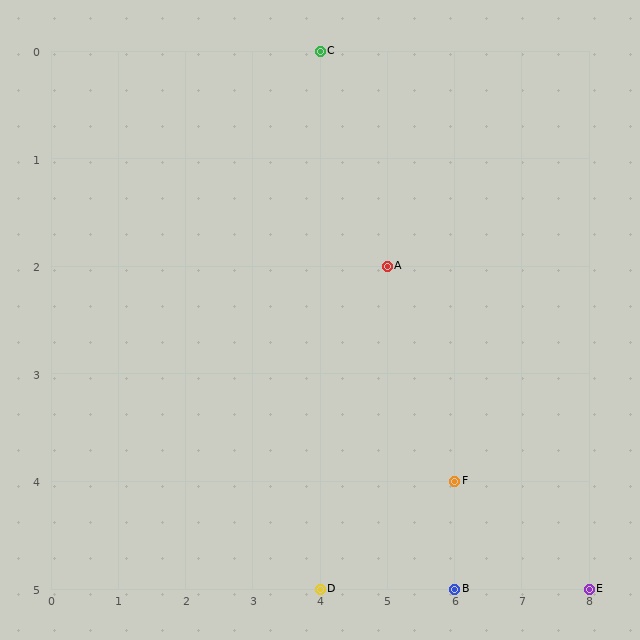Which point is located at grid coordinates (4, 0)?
Point C is at (4, 0).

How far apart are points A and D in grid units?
Points A and D are 1 column and 3 rows apart (about 3.2 grid units diagonally).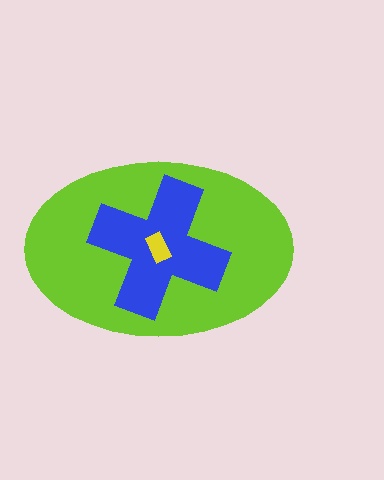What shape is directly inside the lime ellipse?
The blue cross.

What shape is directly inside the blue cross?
The yellow rectangle.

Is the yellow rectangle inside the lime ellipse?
Yes.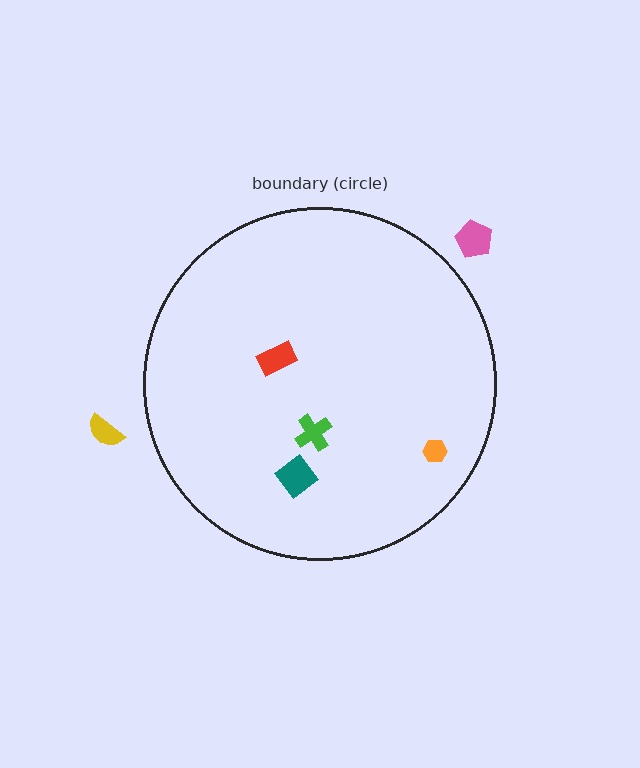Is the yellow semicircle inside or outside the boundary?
Outside.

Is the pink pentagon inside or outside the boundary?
Outside.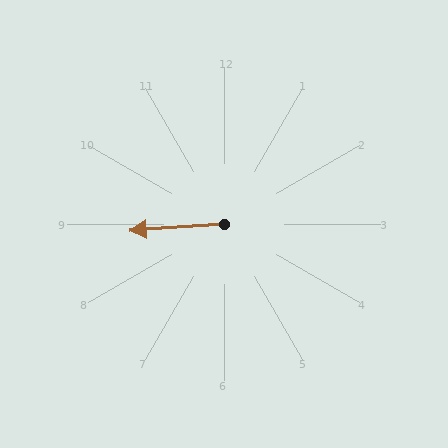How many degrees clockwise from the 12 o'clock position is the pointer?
Approximately 266 degrees.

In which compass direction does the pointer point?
West.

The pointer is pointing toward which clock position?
Roughly 9 o'clock.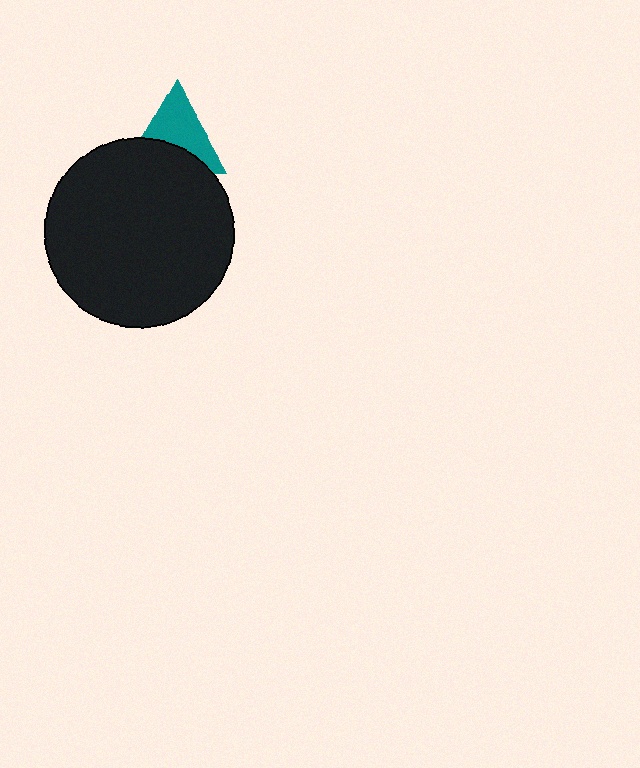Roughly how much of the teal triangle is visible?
About half of it is visible (roughly 58%).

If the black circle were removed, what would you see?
You would see the complete teal triangle.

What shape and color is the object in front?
The object in front is a black circle.